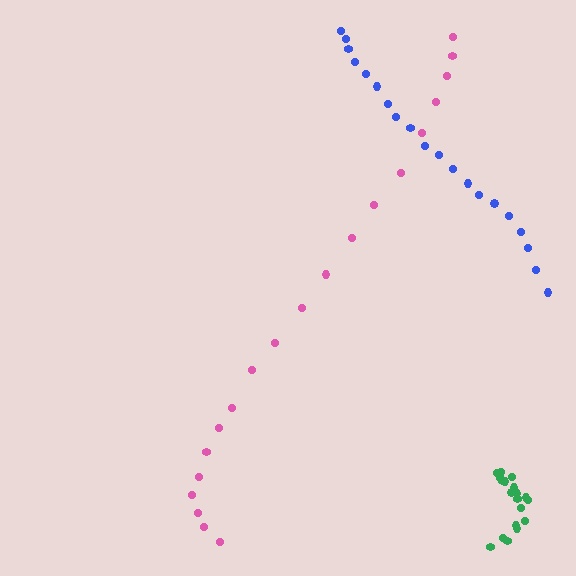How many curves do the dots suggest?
There are 3 distinct paths.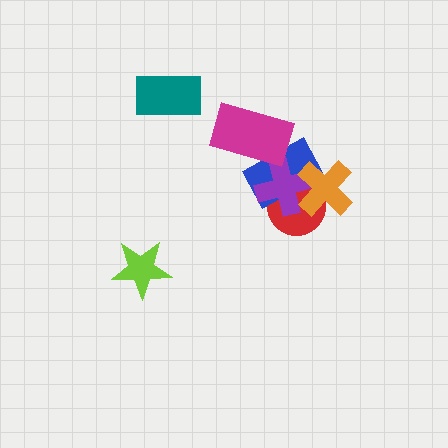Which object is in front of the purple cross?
The orange cross is in front of the purple cross.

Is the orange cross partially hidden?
No, no other shape covers it.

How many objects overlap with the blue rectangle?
4 objects overlap with the blue rectangle.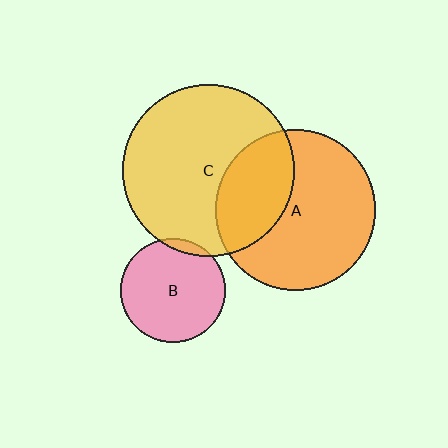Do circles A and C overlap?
Yes.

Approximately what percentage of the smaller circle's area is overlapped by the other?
Approximately 35%.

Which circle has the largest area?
Circle C (yellow).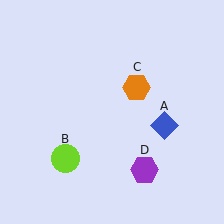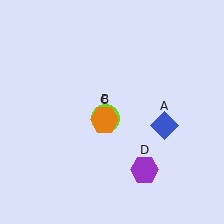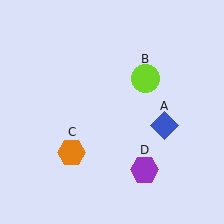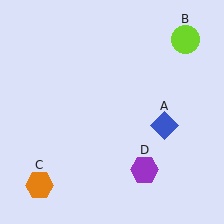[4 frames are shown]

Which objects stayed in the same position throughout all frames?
Blue diamond (object A) and purple hexagon (object D) remained stationary.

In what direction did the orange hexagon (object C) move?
The orange hexagon (object C) moved down and to the left.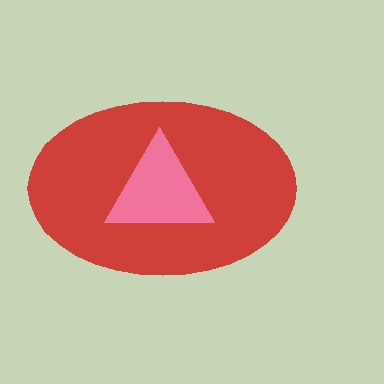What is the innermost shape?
The pink triangle.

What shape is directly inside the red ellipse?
The pink triangle.